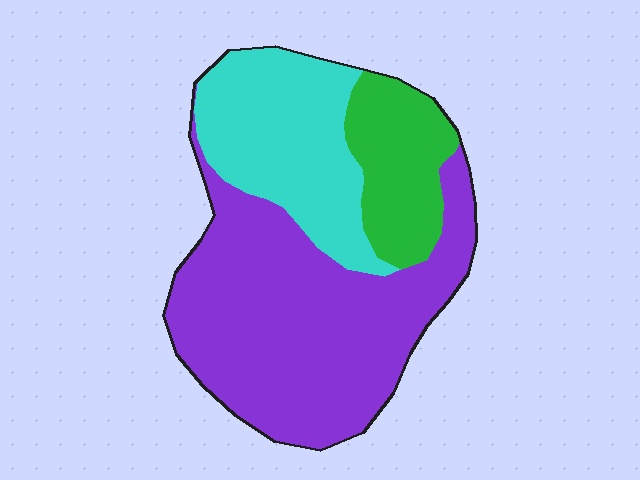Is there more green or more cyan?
Cyan.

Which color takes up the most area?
Purple, at roughly 55%.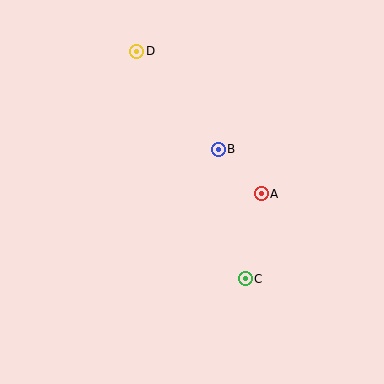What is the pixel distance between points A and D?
The distance between A and D is 189 pixels.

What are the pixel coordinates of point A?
Point A is at (261, 194).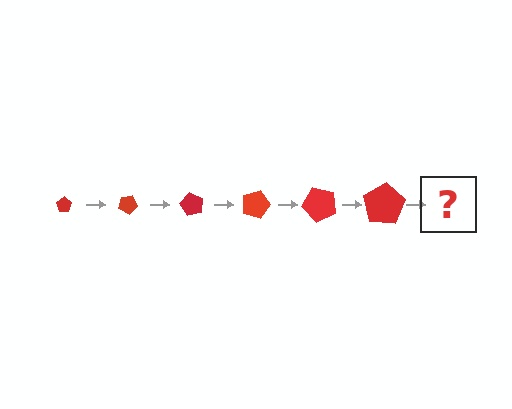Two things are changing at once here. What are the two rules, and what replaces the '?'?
The two rules are that the pentagon grows larger each step and it rotates 30 degrees each step. The '?' should be a pentagon, larger than the previous one and rotated 180 degrees from the start.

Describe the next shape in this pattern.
It should be a pentagon, larger than the previous one and rotated 180 degrees from the start.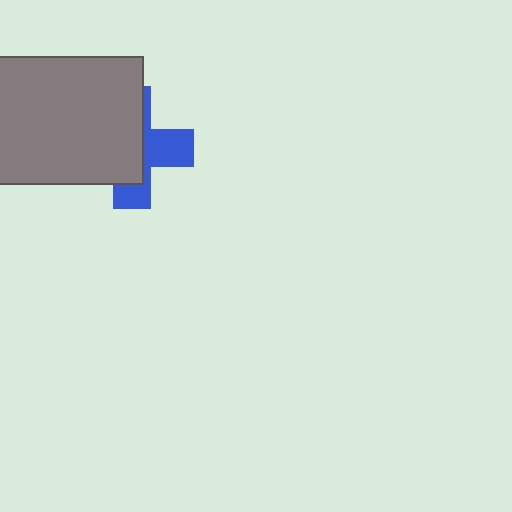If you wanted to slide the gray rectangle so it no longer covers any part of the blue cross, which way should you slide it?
Slide it left — that is the most direct way to separate the two shapes.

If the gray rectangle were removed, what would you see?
You would see the complete blue cross.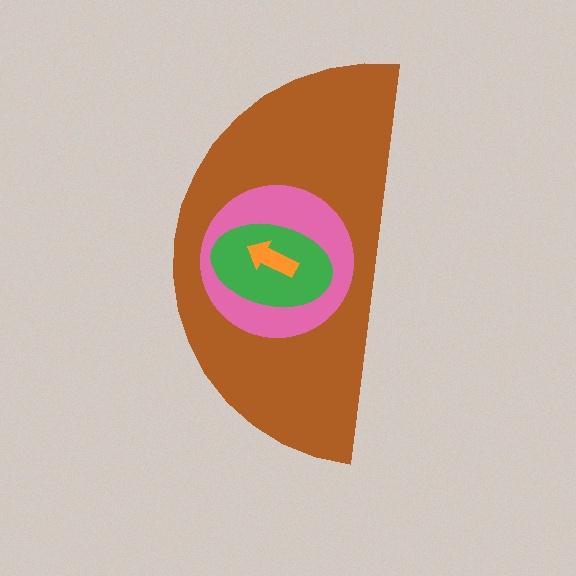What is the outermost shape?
The brown semicircle.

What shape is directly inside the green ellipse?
The orange arrow.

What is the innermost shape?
The orange arrow.